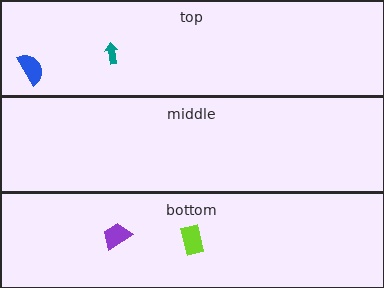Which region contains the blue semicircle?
The top region.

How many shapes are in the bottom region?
2.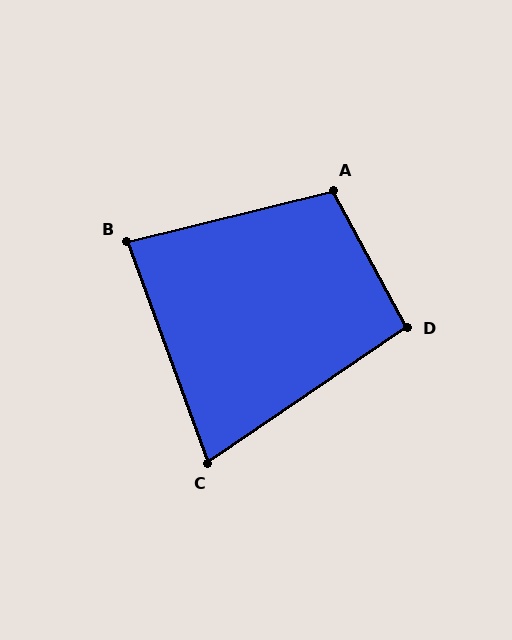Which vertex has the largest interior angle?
A, at approximately 104 degrees.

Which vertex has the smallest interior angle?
C, at approximately 76 degrees.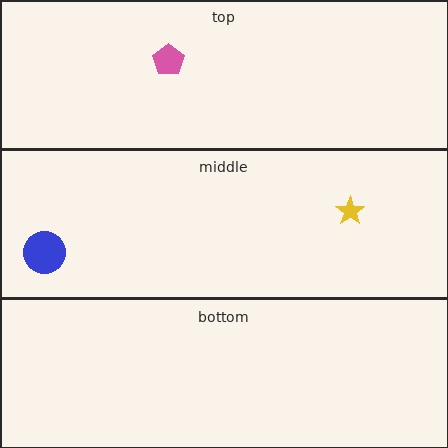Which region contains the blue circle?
The middle region.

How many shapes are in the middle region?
2.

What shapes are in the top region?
The pink pentagon.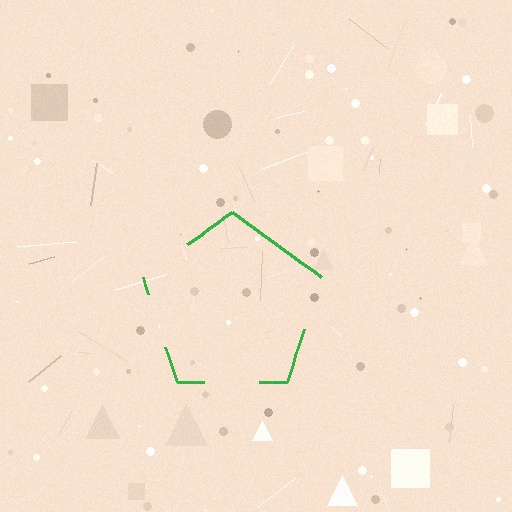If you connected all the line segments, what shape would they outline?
They would outline a pentagon.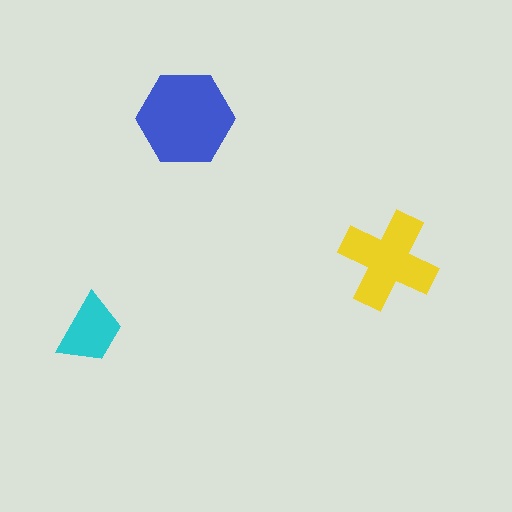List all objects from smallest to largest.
The cyan trapezoid, the yellow cross, the blue hexagon.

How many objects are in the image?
There are 3 objects in the image.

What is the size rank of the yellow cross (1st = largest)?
2nd.